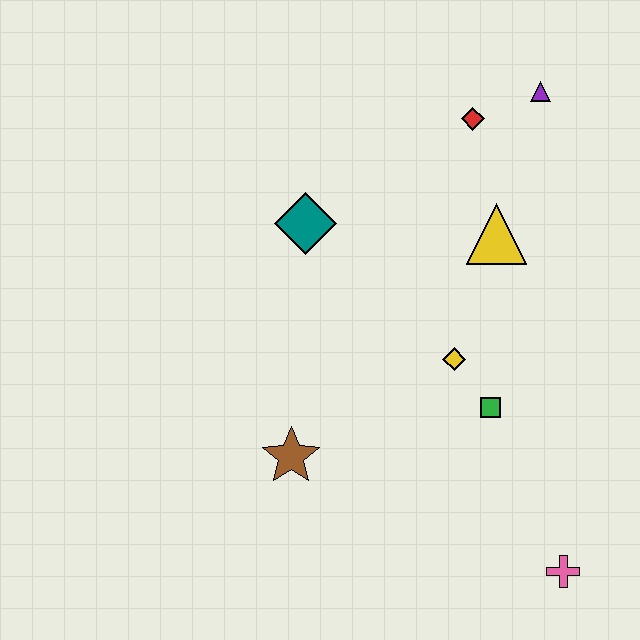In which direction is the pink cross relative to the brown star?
The pink cross is to the right of the brown star.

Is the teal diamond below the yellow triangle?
No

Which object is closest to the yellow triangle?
The red diamond is closest to the yellow triangle.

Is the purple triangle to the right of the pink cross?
No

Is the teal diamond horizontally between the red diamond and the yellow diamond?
No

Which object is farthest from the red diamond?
The pink cross is farthest from the red diamond.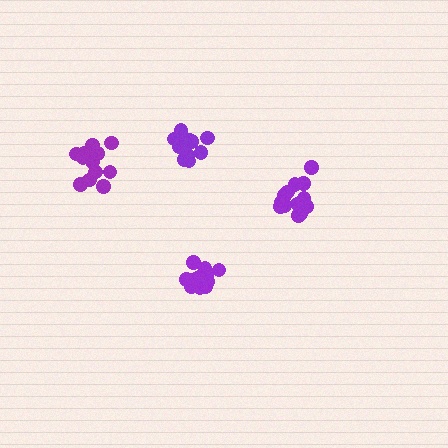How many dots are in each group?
Group 1: 12 dots, Group 2: 13 dots, Group 3: 12 dots, Group 4: 13 dots (50 total).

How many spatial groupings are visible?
There are 4 spatial groupings.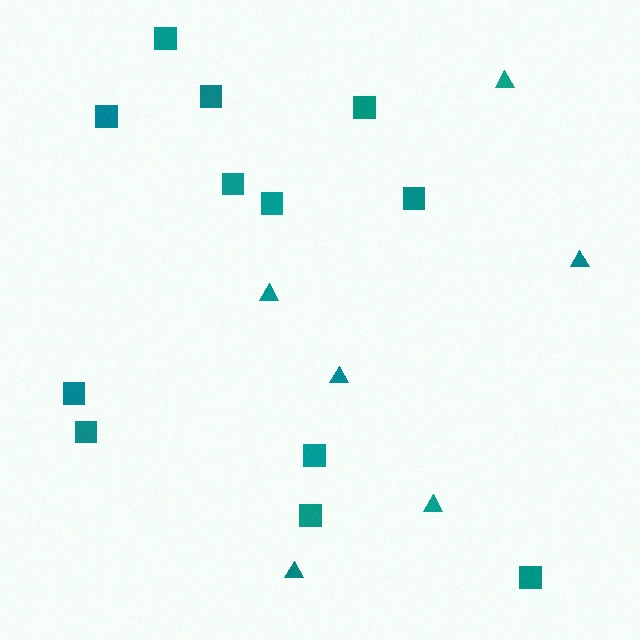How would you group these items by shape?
There are 2 groups: one group of triangles (6) and one group of squares (12).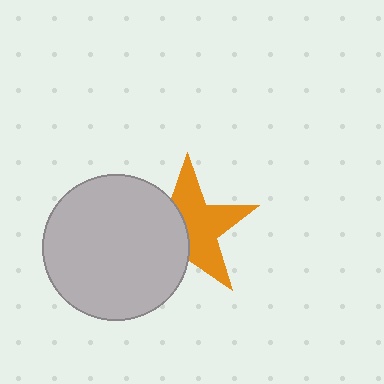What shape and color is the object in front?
The object in front is a light gray circle.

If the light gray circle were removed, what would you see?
You would see the complete orange star.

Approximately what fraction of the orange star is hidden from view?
Roughly 42% of the orange star is hidden behind the light gray circle.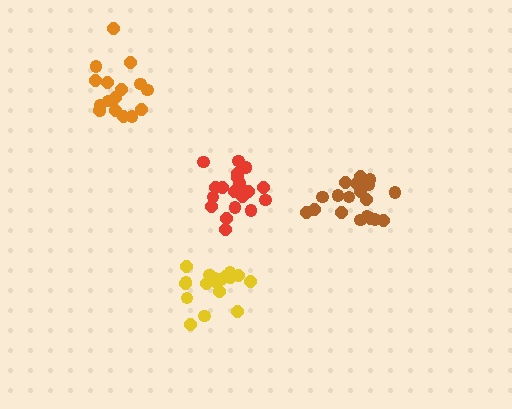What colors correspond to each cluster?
The clusters are colored: yellow, brown, orange, red.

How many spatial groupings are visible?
There are 4 spatial groupings.